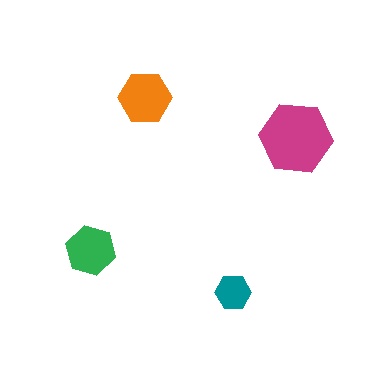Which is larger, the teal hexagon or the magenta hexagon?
The magenta one.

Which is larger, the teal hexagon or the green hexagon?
The green one.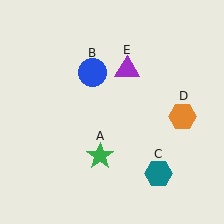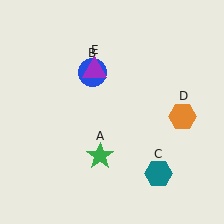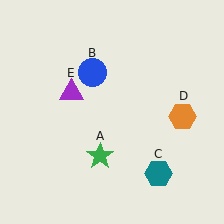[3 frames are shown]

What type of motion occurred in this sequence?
The purple triangle (object E) rotated counterclockwise around the center of the scene.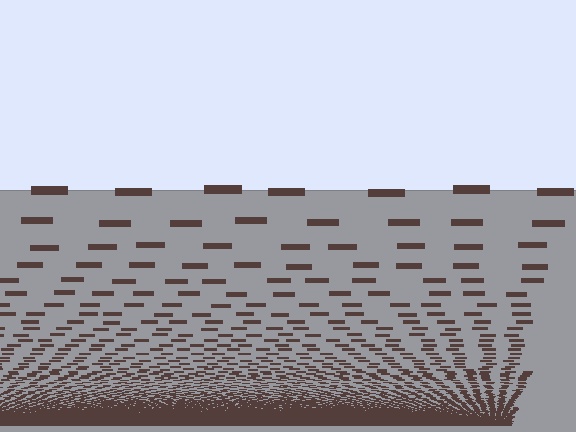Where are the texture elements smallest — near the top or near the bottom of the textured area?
Near the bottom.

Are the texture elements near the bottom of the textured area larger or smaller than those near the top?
Smaller. The gradient is inverted — elements near the bottom are smaller and denser.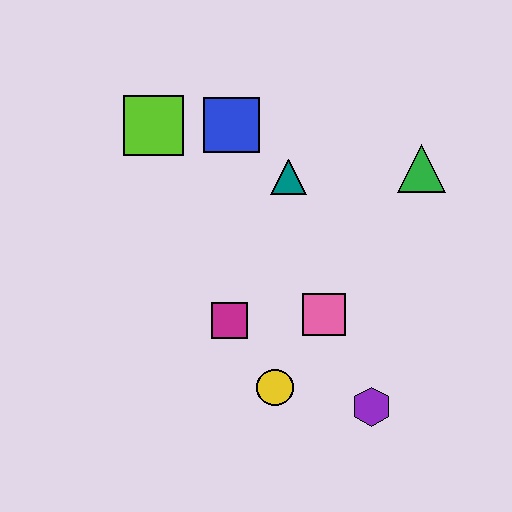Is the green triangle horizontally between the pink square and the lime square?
No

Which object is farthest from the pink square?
The lime square is farthest from the pink square.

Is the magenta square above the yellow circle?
Yes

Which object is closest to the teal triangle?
The blue square is closest to the teal triangle.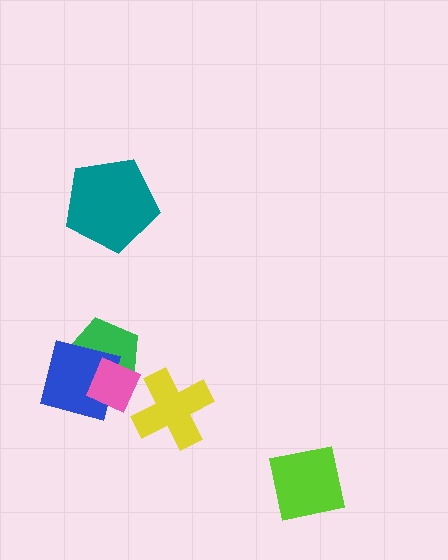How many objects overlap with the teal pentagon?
0 objects overlap with the teal pentagon.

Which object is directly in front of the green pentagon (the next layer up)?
The blue square is directly in front of the green pentagon.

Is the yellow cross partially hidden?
No, no other shape covers it.